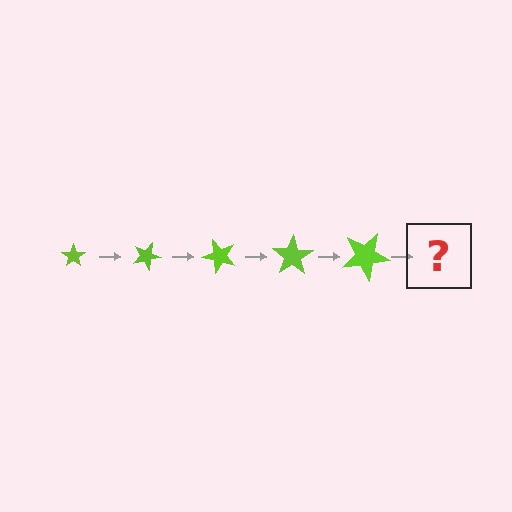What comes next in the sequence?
The next element should be a star, larger than the previous one and rotated 125 degrees from the start.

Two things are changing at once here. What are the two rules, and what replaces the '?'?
The two rules are that the star grows larger each step and it rotates 25 degrees each step. The '?' should be a star, larger than the previous one and rotated 125 degrees from the start.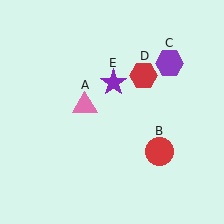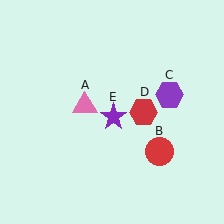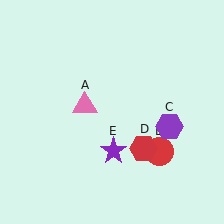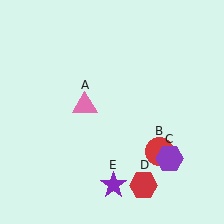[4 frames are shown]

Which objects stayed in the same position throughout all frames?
Pink triangle (object A) and red circle (object B) remained stationary.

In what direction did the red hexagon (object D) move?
The red hexagon (object D) moved down.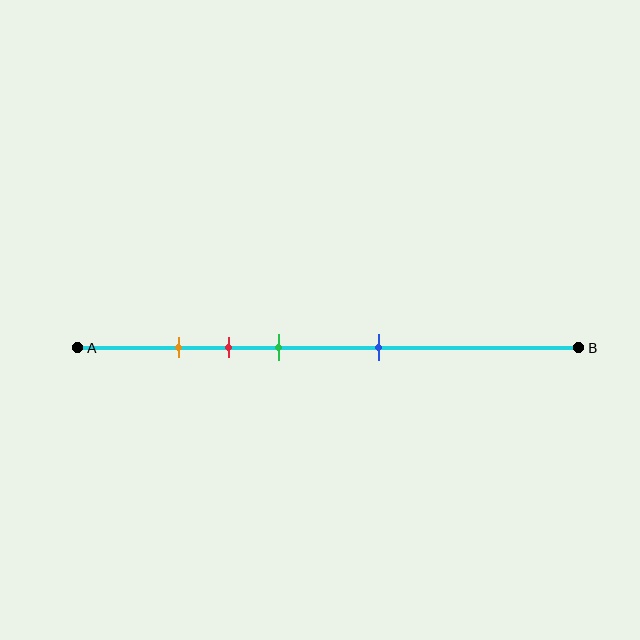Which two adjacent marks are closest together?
The orange and red marks are the closest adjacent pair.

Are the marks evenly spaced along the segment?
No, the marks are not evenly spaced.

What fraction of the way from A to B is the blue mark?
The blue mark is approximately 60% (0.6) of the way from A to B.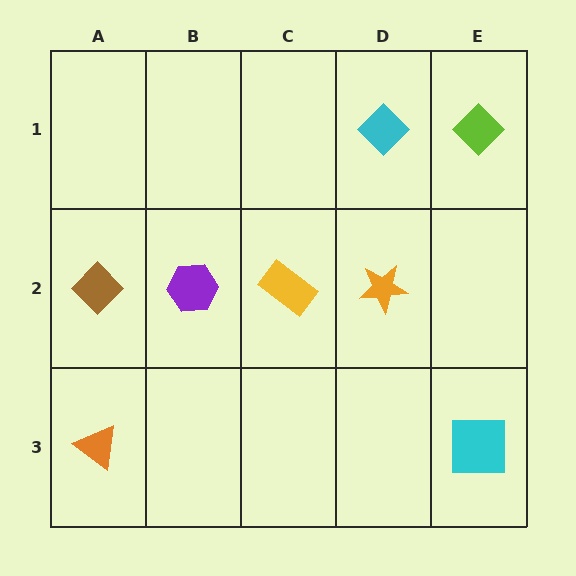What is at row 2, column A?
A brown diamond.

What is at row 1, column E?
A lime diamond.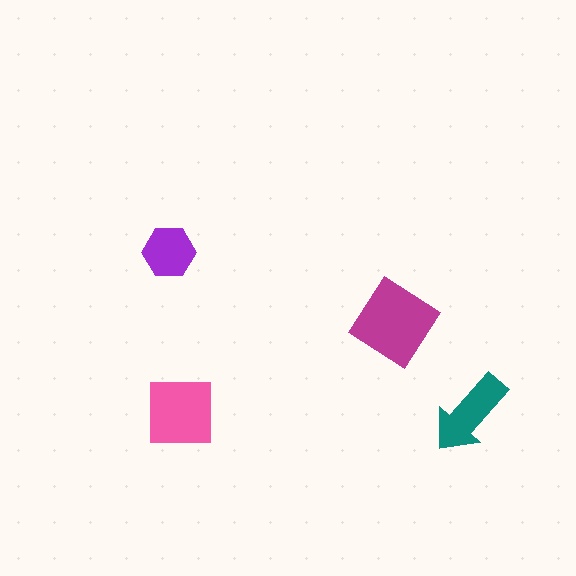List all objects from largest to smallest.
The magenta diamond, the pink square, the teal arrow, the purple hexagon.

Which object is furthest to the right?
The teal arrow is rightmost.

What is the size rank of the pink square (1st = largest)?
2nd.